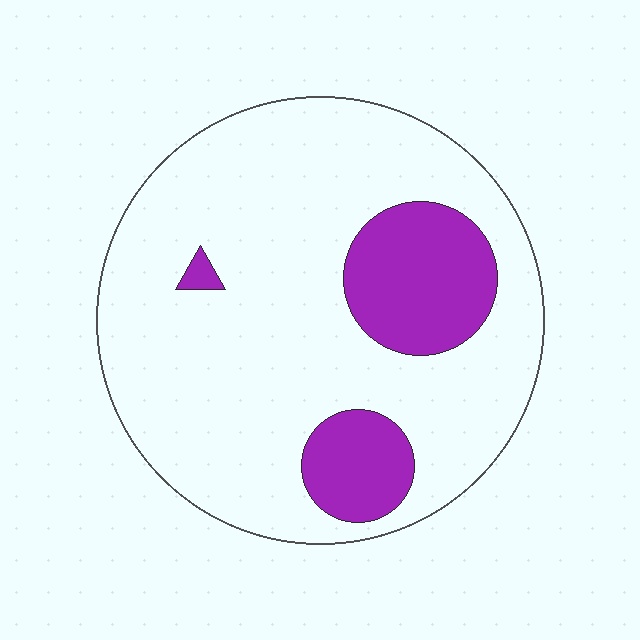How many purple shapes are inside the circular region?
3.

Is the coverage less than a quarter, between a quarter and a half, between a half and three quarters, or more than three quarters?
Less than a quarter.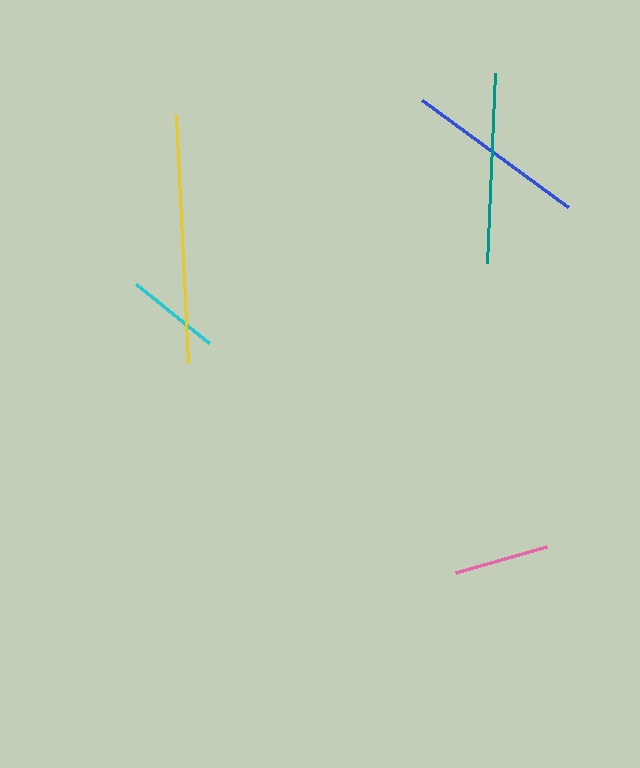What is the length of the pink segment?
The pink segment is approximately 95 pixels long.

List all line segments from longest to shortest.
From longest to shortest: yellow, teal, blue, pink, cyan.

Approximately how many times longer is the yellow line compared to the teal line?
The yellow line is approximately 1.3 times the length of the teal line.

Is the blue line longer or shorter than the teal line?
The teal line is longer than the blue line.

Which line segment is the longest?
The yellow line is the longest at approximately 248 pixels.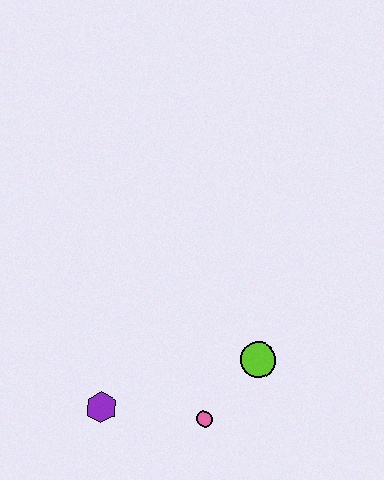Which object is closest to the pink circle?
The lime circle is closest to the pink circle.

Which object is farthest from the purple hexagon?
The lime circle is farthest from the purple hexagon.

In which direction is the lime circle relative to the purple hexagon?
The lime circle is to the right of the purple hexagon.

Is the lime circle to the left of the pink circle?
No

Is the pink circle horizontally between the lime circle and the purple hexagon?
Yes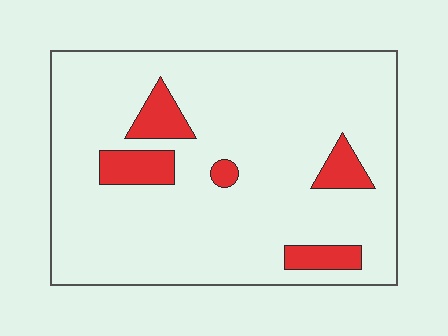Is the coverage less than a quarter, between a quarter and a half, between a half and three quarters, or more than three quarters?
Less than a quarter.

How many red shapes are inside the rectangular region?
5.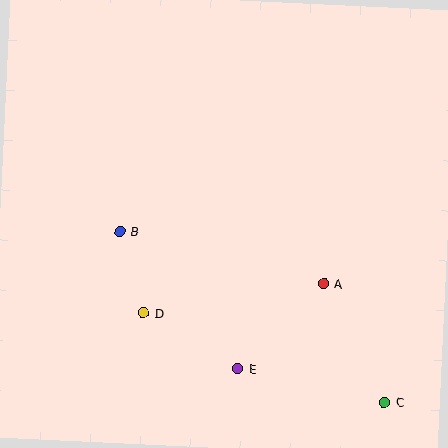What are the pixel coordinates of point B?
Point B is at (120, 231).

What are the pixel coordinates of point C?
Point C is at (384, 402).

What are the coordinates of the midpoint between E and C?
The midpoint between E and C is at (311, 385).